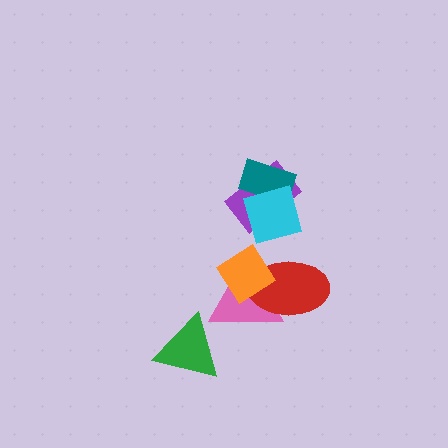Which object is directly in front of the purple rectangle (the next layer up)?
The teal rectangle is directly in front of the purple rectangle.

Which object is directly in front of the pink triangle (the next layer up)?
The red ellipse is directly in front of the pink triangle.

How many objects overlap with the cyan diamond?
2 objects overlap with the cyan diamond.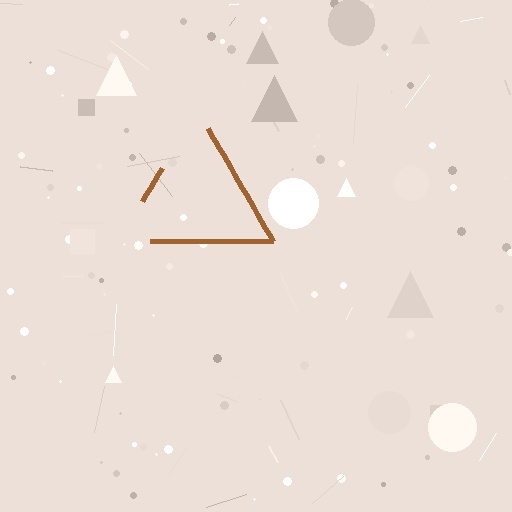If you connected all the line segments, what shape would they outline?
They would outline a triangle.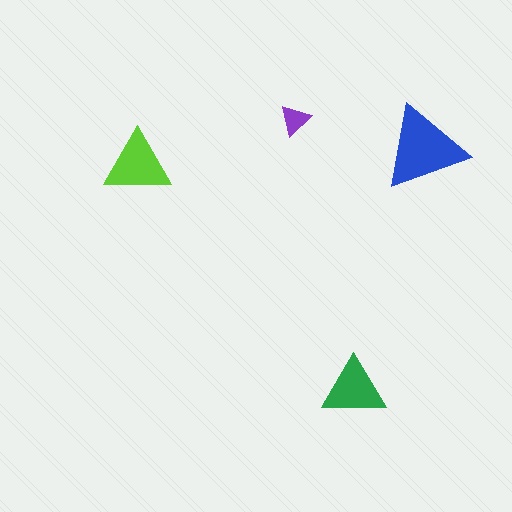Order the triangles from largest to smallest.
the blue one, the lime one, the green one, the purple one.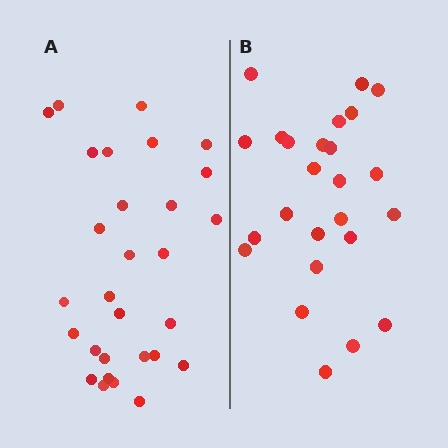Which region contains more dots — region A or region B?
Region A (the left region) has more dots.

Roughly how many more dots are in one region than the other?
Region A has about 4 more dots than region B.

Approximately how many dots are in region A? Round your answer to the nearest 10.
About 30 dots. (The exact count is 29, which rounds to 30.)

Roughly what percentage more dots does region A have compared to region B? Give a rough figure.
About 15% more.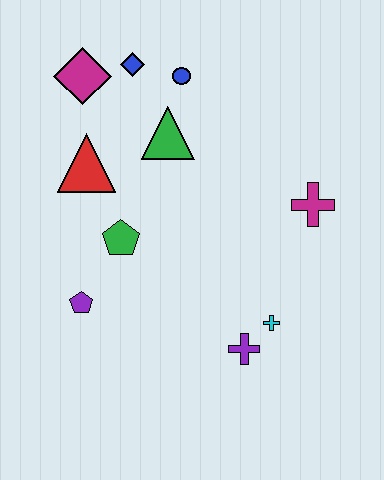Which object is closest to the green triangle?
The blue circle is closest to the green triangle.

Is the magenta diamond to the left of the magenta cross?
Yes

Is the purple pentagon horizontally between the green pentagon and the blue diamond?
No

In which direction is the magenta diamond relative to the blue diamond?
The magenta diamond is to the left of the blue diamond.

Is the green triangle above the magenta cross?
Yes